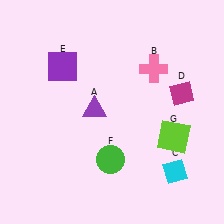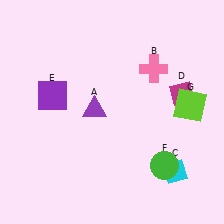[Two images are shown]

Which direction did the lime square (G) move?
The lime square (G) moved up.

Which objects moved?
The objects that moved are: the purple square (E), the green circle (F), the lime square (G).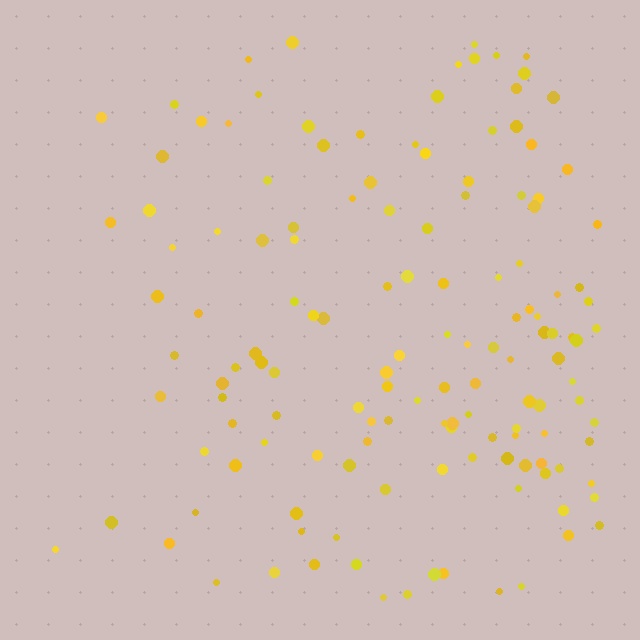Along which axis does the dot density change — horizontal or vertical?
Horizontal.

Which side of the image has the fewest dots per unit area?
The left.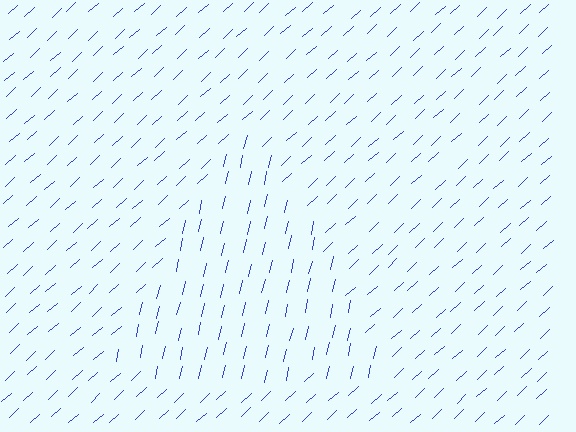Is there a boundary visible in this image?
Yes, there is a texture boundary formed by a change in line orientation.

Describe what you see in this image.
The image is filled with small blue line segments. A triangle region in the image has lines oriented differently from the surrounding lines, creating a visible texture boundary.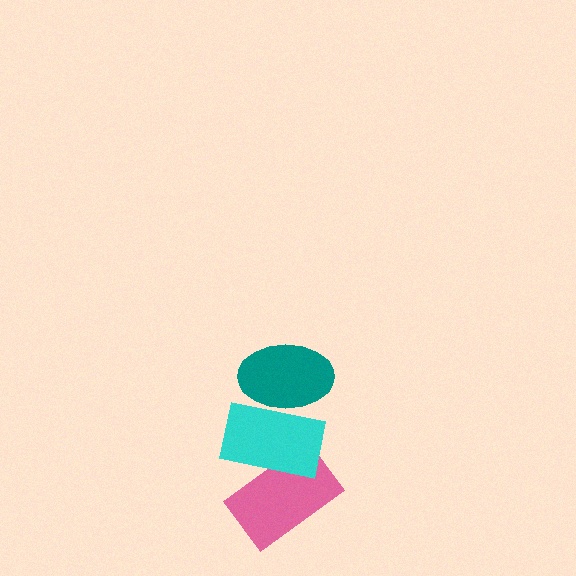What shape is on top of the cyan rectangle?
The teal ellipse is on top of the cyan rectangle.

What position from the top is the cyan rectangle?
The cyan rectangle is 2nd from the top.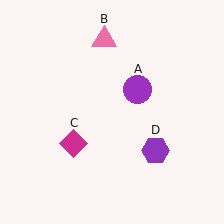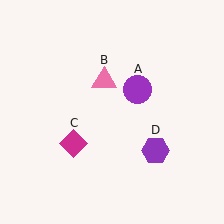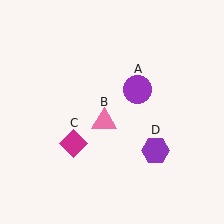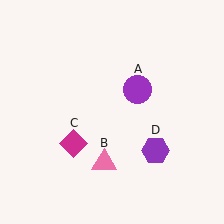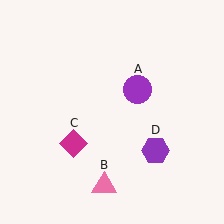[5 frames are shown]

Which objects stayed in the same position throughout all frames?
Purple circle (object A) and magenta diamond (object C) and purple hexagon (object D) remained stationary.